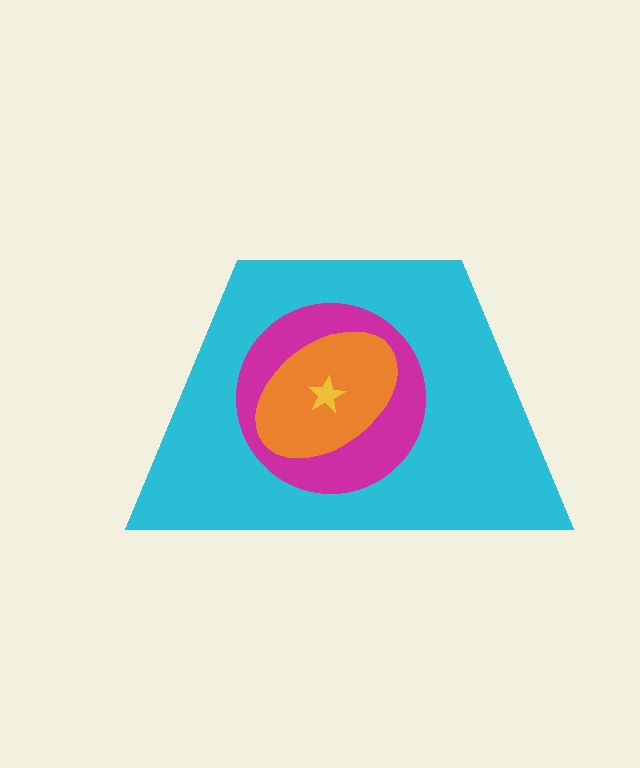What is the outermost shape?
The cyan trapezoid.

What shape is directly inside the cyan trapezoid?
The magenta circle.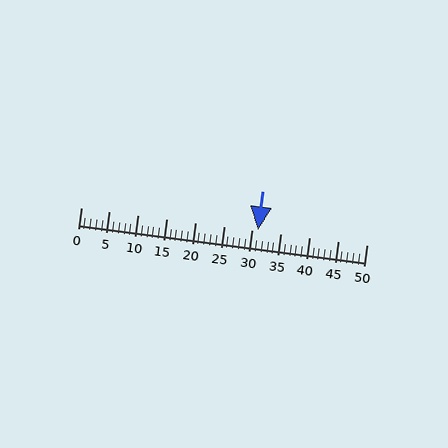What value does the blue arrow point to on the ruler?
The blue arrow points to approximately 31.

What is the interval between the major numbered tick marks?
The major tick marks are spaced 5 units apart.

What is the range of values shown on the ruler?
The ruler shows values from 0 to 50.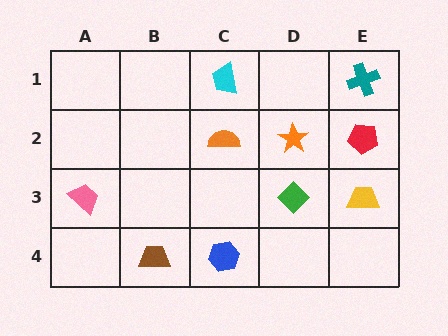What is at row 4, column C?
A blue hexagon.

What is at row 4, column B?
A brown trapezoid.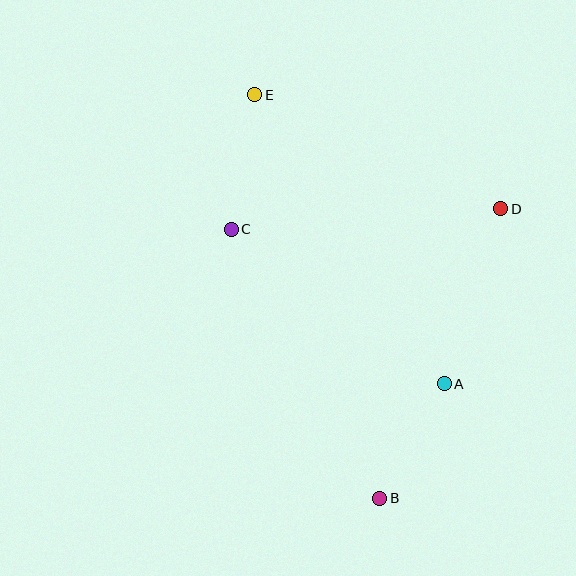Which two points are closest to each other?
Points A and B are closest to each other.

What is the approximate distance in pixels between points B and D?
The distance between B and D is approximately 314 pixels.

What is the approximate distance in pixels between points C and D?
The distance between C and D is approximately 270 pixels.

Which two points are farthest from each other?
Points B and E are farthest from each other.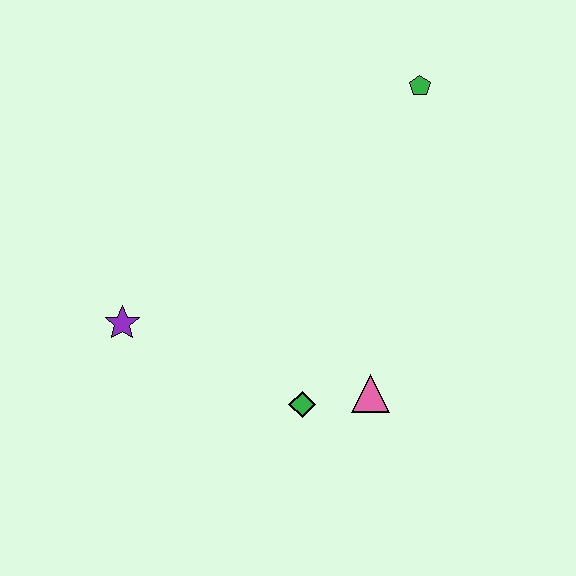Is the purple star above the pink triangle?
Yes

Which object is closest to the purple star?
The green diamond is closest to the purple star.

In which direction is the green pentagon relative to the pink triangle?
The green pentagon is above the pink triangle.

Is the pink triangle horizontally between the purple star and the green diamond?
No